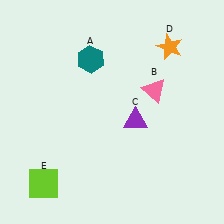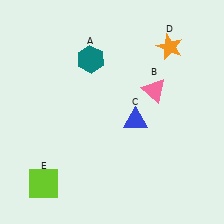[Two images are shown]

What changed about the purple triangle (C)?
In Image 1, C is purple. In Image 2, it changed to blue.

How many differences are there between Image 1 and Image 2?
There is 1 difference between the two images.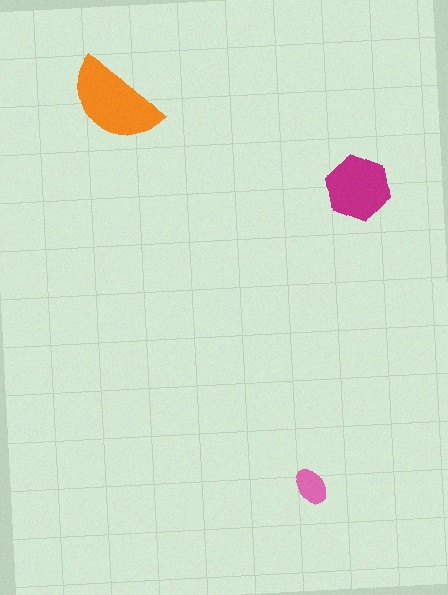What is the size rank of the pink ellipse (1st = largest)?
3rd.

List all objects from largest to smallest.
The orange semicircle, the magenta hexagon, the pink ellipse.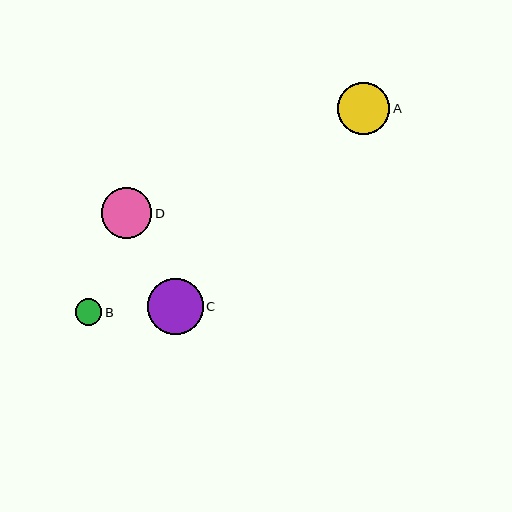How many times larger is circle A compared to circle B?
Circle A is approximately 2.0 times the size of circle B.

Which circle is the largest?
Circle C is the largest with a size of approximately 56 pixels.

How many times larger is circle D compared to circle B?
Circle D is approximately 1.9 times the size of circle B.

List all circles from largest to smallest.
From largest to smallest: C, A, D, B.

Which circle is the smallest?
Circle B is the smallest with a size of approximately 26 pixels.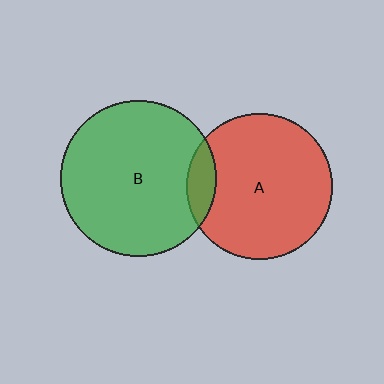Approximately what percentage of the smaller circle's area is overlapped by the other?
Approximately 10%.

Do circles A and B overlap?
Yes.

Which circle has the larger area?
Circle B (green).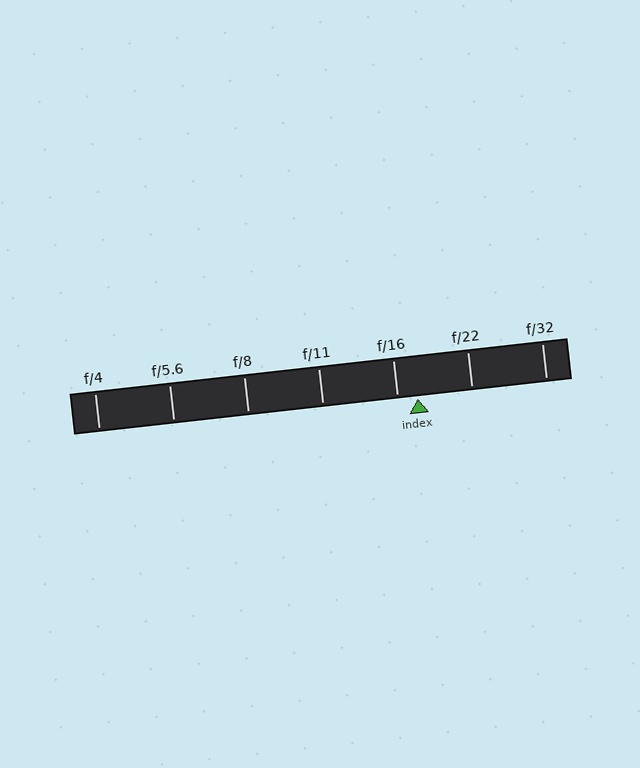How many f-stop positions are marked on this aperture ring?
There are 7 f-stop positions marked.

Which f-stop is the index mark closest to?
The index mark is closest to f/16.